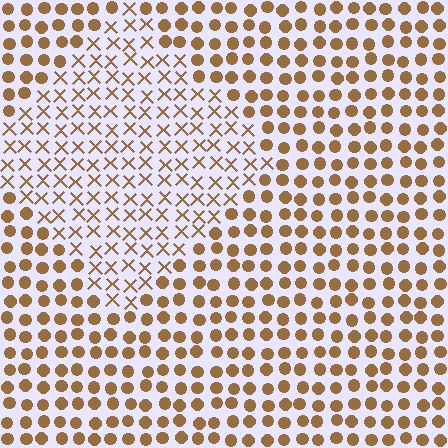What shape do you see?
I see a diamond.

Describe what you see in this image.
The image is filled with small brown elements arranged in a uniform grid. A diamond-shaped region contains X marks, while the surrounding area contains circles. The boundary is defined purely by the change in element shape.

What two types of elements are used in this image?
The image uses X marks inside the diamond region and circles outside it.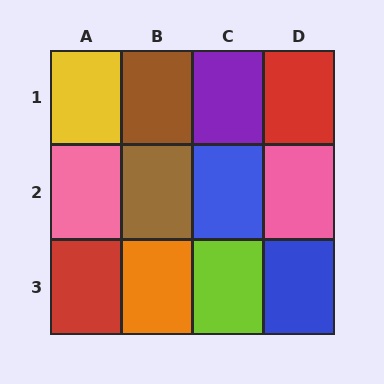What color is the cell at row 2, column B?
Brown.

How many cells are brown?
2 cells are brown.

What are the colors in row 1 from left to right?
Yellow, brown, purple, red.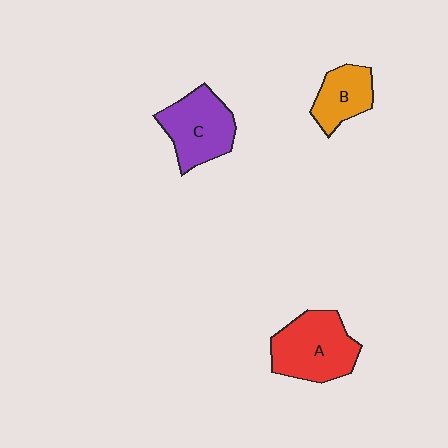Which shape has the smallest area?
Shape B (orange).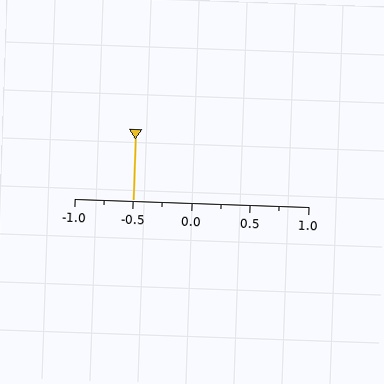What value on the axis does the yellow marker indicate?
The marker indicates approximately -0.5.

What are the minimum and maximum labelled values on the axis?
The axis runs from -1.0 to 1.0.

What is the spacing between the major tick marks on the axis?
The major ticks are spaced 0.5 apart.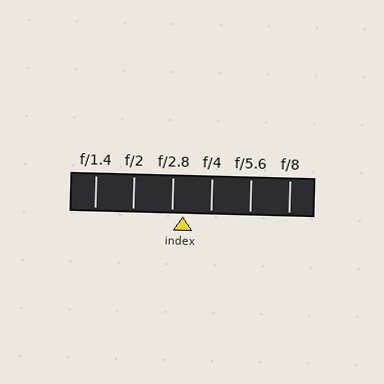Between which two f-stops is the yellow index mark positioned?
The index mark is between f/2.8 and f/4.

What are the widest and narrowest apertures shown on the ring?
The widest aperture shown is f/1.4 and the narrowest is f/8.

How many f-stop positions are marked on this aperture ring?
There are 6 f-stop positions marked.